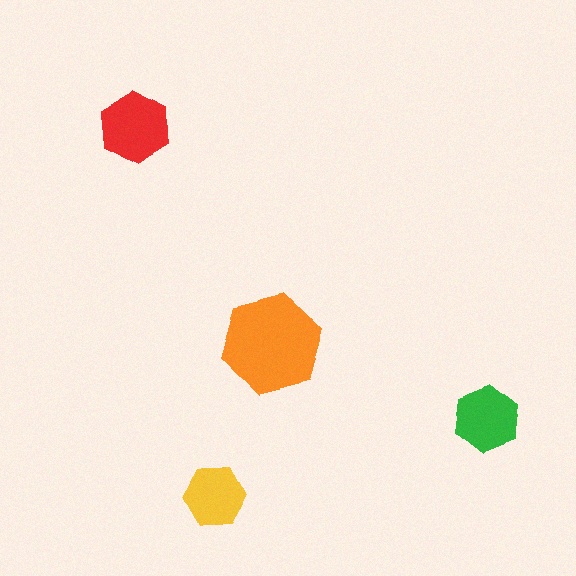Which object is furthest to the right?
The green hexagon is rightmost.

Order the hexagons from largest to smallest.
the orange one, the red one, the green one, the yellow one.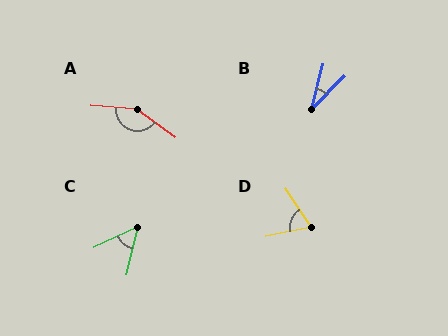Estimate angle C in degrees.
Approximately 51 degrees.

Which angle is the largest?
A, at approximately 148 degrees.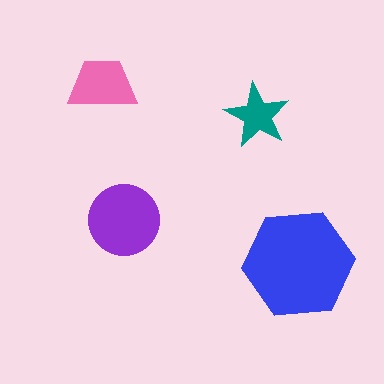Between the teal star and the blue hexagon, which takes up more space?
The blue hexagon.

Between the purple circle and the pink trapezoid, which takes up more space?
The purple circle.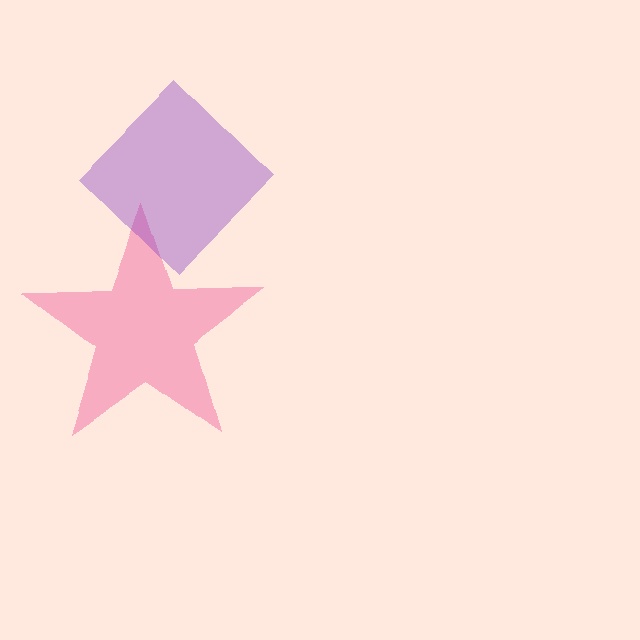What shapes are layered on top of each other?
The layered shapes are: a pink star, a purple diamond.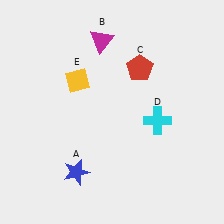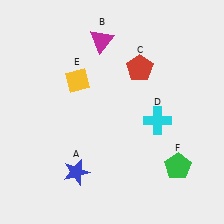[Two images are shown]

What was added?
A green pentagon (F) was added in Image 2.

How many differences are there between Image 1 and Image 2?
There is 1 difference between the two images.